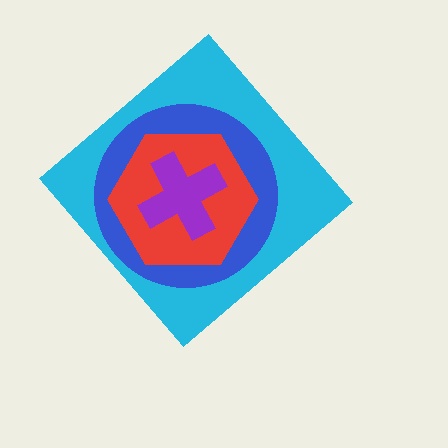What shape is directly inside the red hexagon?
The purple cross.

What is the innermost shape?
The purple cross.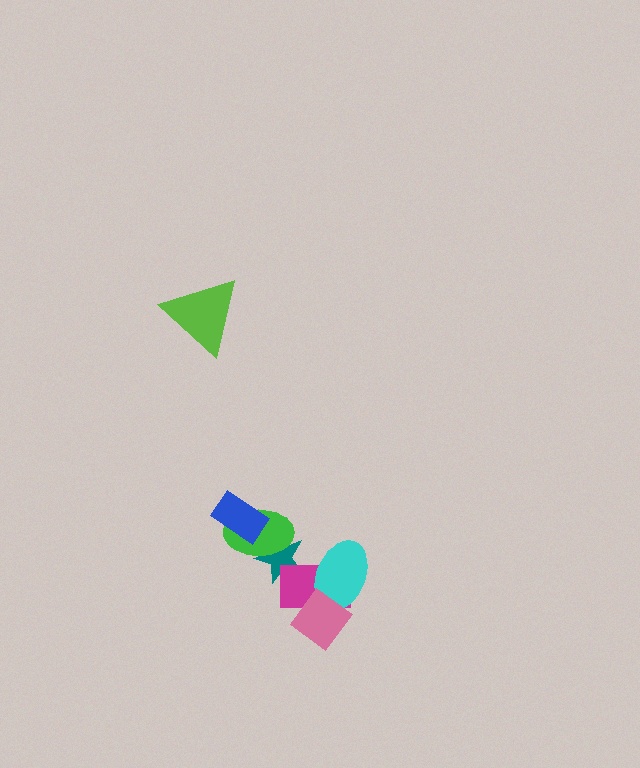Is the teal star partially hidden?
Yes, it is partially covered by another shape.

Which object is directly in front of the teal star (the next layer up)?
The magenta rectangle is directly in front of the teal star.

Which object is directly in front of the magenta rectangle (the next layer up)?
The cyan ellipse is directly in front of the magenta rectangle.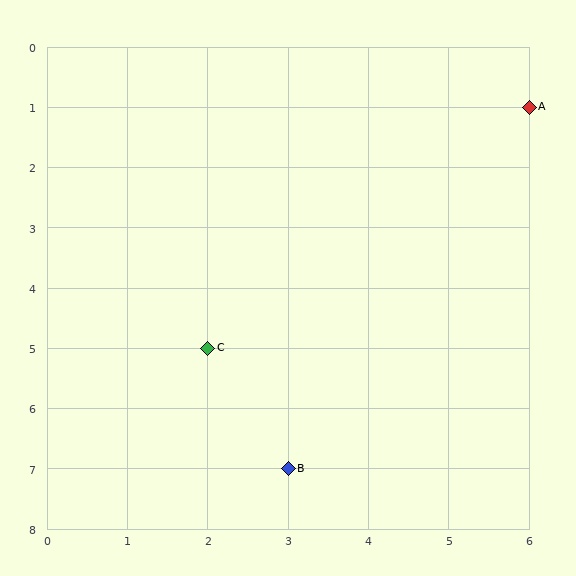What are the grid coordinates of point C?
Point C is at grid coordinates (2, 5).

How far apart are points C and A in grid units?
Points C and A are 4 columns and 4 rows apart (about 5.7 grid units diagonally).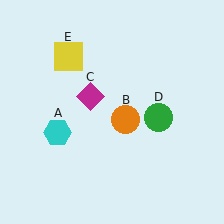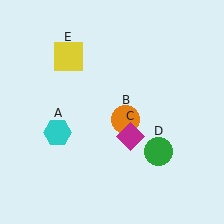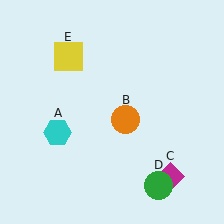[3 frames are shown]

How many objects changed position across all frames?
2 objects changed position: magenta diamond (object C), green circle (object D).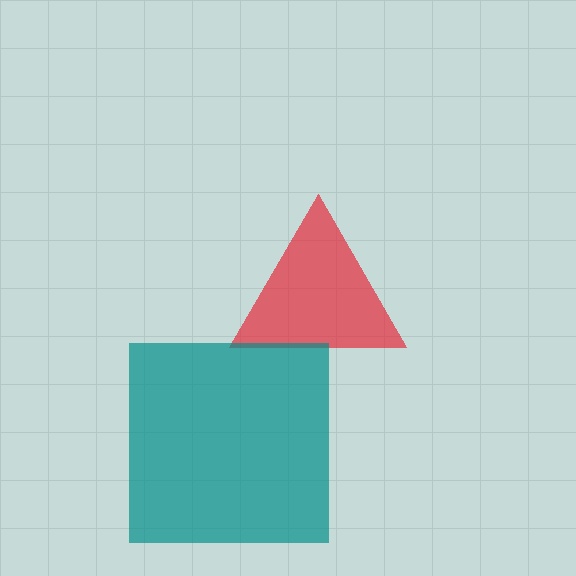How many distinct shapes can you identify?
There are 2 distinct shapes: a red triangle, a teal square.